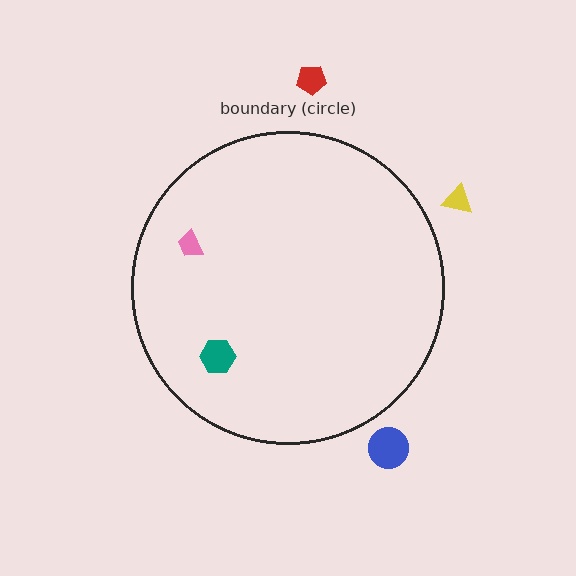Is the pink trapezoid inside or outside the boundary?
Inside.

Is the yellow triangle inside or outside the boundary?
Outside.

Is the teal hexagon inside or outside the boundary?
Inside.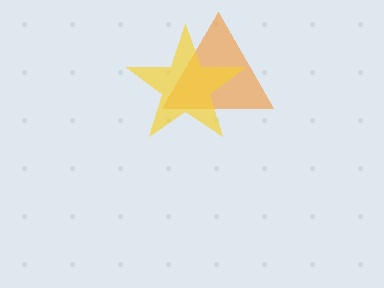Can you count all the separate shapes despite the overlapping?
Yes, there are 2 separate shapes.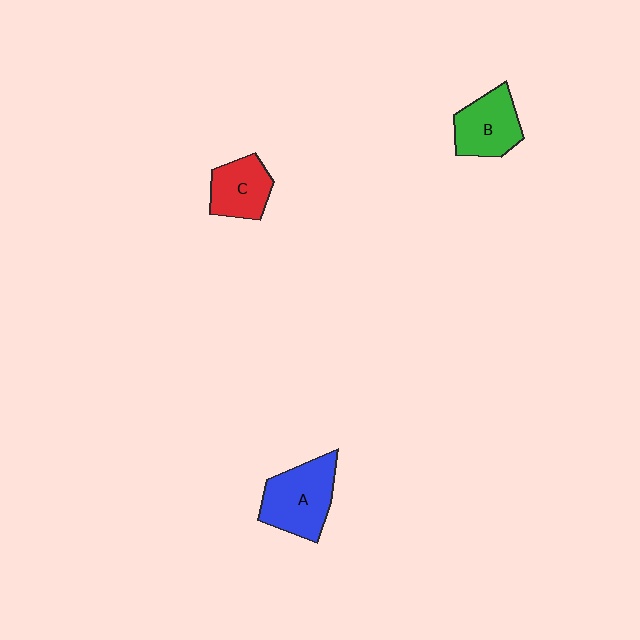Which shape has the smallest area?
Shape C (red).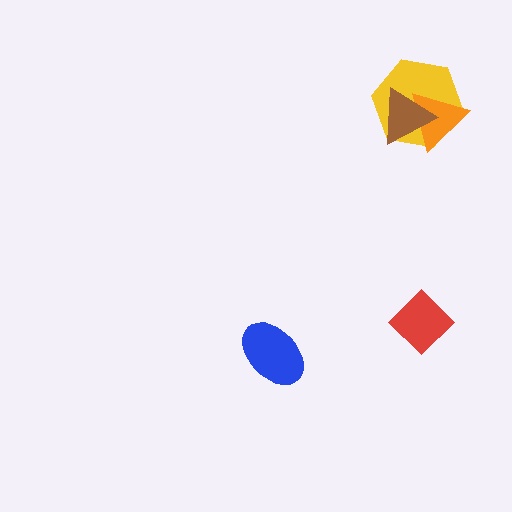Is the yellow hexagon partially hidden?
Yes, it is partially covered by another shape.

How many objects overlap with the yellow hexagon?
2 objects overlap with the yellow hexagon.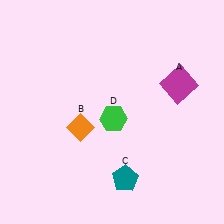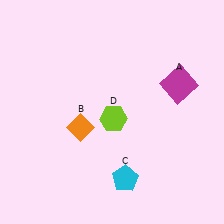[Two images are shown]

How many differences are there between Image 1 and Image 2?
There are 2 differences between the two images.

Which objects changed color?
C changed from teal to cyan. D changed from green to lime.